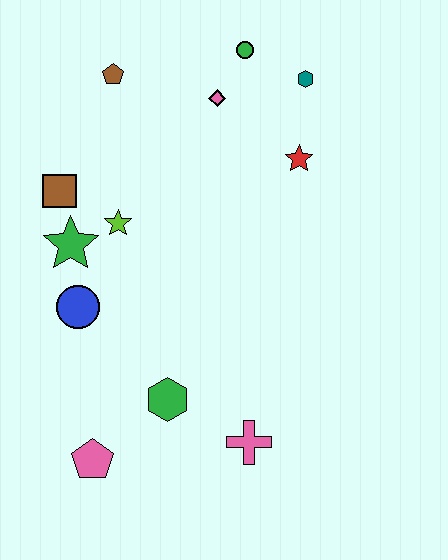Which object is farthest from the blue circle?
The teal hexagon is farthest from the blue circle.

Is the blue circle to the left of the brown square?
No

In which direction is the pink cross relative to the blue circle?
The pink cross is to the right of the blue circle.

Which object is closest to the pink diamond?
The green circle is closest to the pink diamond.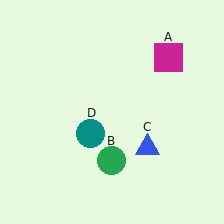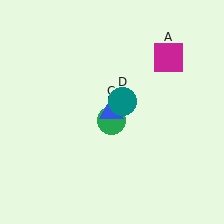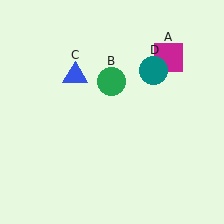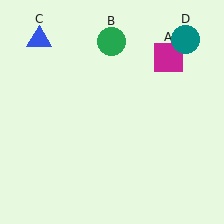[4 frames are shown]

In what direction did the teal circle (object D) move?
The teal circle (object D) moved up and to the right.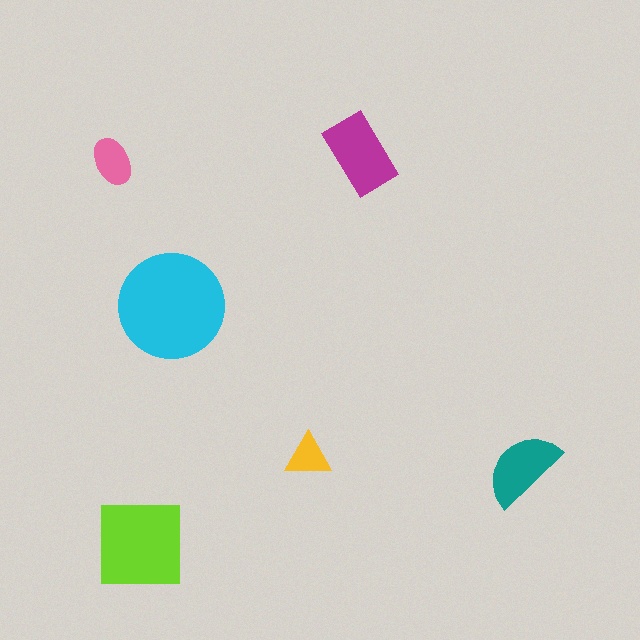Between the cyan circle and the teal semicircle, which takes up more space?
The cyan circle.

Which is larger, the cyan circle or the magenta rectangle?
The cyan circle.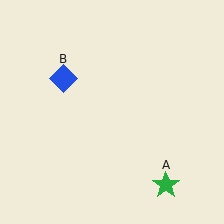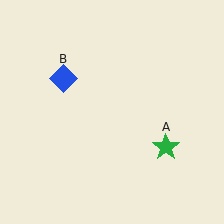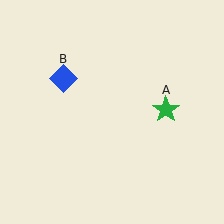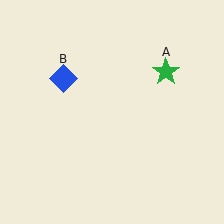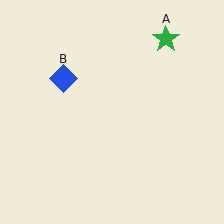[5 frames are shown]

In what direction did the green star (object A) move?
The green star (object A) moved up.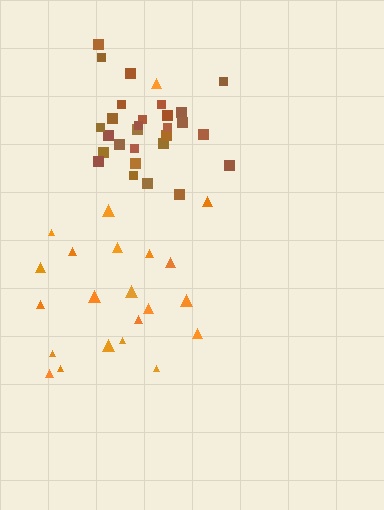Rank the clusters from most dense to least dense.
brown, orange.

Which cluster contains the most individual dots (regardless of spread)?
Brown (28).